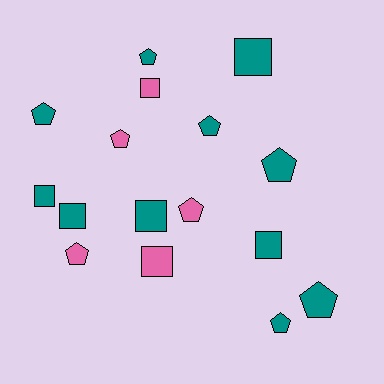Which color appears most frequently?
Teal, with 11 objects.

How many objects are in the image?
There are 16 objects.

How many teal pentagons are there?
There are 6 teal pentagons.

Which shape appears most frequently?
Pentagon, with 9 objects.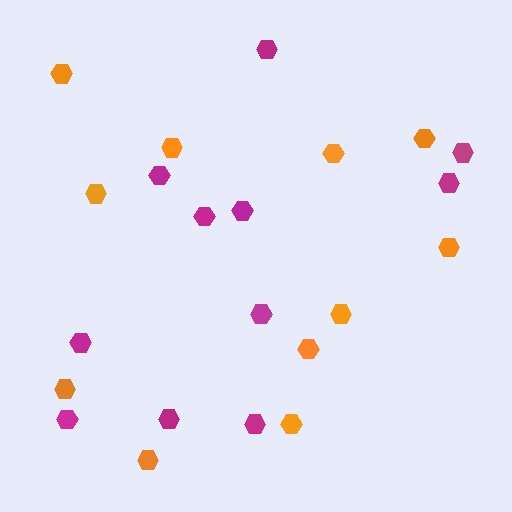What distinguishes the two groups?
There are 2 groups: one group of magenta hexagons (11) and one group of orange hexagons (11).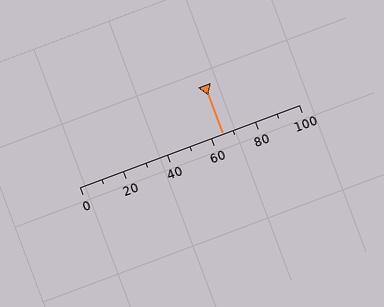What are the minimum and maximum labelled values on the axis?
The axis runs from 0 to 100.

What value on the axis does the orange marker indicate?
The marker indicates approximately 65.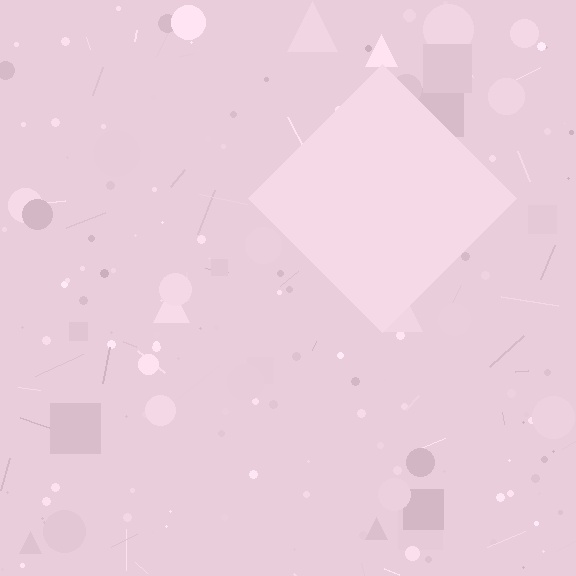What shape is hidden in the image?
A diamond is hidden in the image.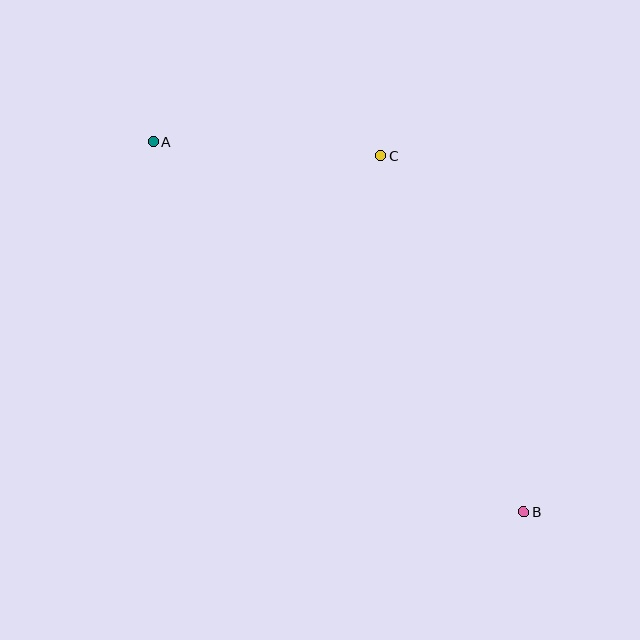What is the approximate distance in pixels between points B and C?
The distance between B and C is approximately 383 pixels.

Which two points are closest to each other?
Points A and C are closest to each other.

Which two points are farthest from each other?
Points A and B are farthest from each other.